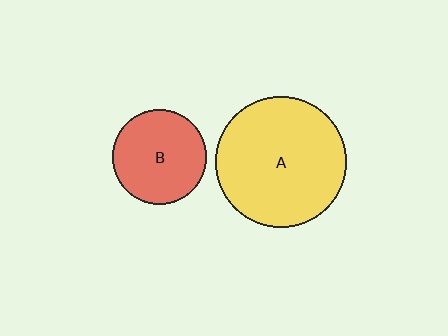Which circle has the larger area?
Circle A (yellow).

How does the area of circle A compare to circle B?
Approximately 1.9 times.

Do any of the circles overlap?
No, none of the circles overlap.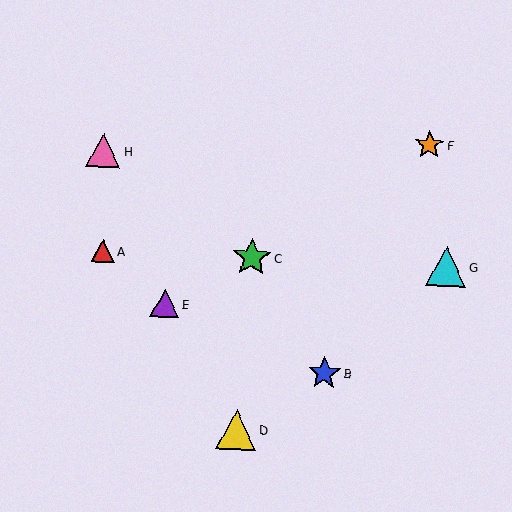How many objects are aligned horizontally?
3 objects (A, C, G) are aligned horizontally.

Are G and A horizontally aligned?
Yes, both are at y≈267.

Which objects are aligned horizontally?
Objects A, C, G are aligned horizontally.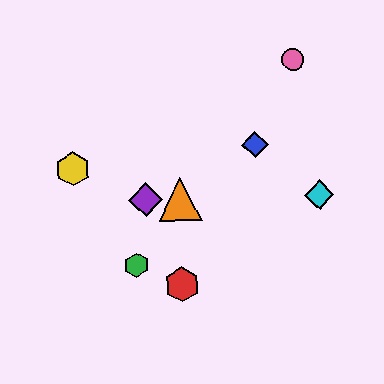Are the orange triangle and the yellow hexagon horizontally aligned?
No, the orange triangle is at y≈199 and the yellow hexagon is at y≈169.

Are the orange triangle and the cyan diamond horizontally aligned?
Yes, both are at y≈199.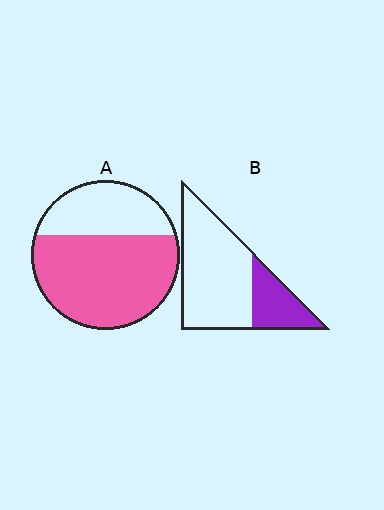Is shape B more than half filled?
No.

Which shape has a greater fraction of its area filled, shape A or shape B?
Shape A.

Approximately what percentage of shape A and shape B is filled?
A is approximately 65% and B is approximately 25%.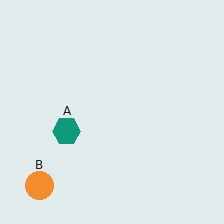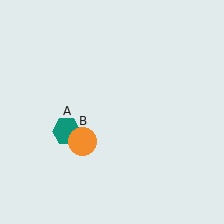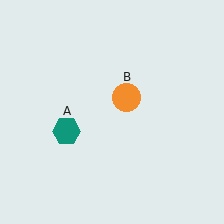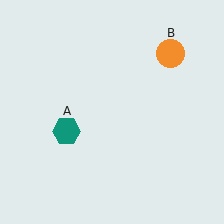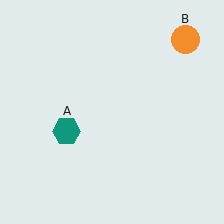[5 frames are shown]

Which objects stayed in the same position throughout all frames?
Teal hexagon (object A) remained stationary.